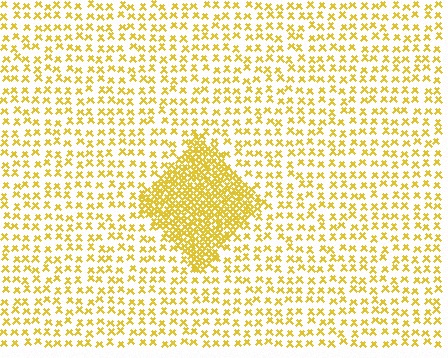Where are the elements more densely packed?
The elements are more densely packed inside the diamond boundary.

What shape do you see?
I see a diamond.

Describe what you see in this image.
The image contains small yellow elements arranged at two different densities. A diamond-shaped region is visible where the elements are more densely packed than the surrounding area.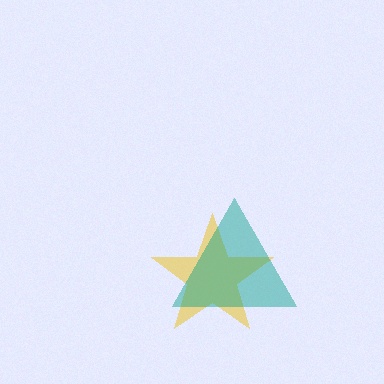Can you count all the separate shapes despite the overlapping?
Yes, there are 2 separate shapes.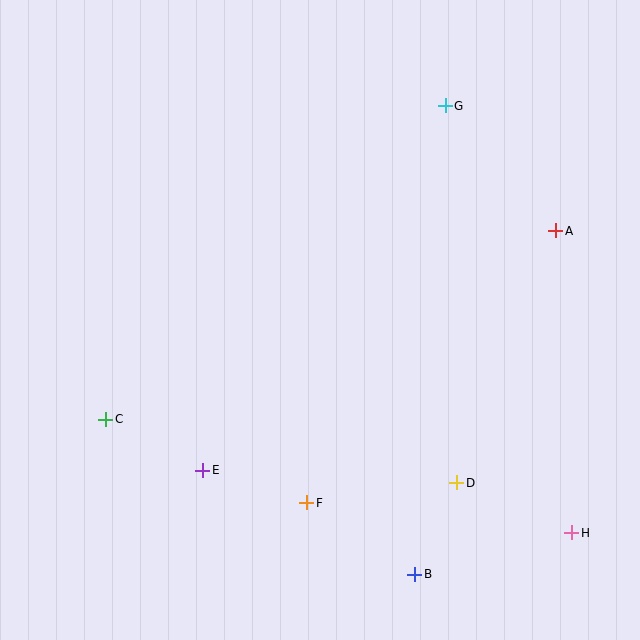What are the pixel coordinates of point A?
Point A is at (556, 231).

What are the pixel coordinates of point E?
Point E is at (203, 470).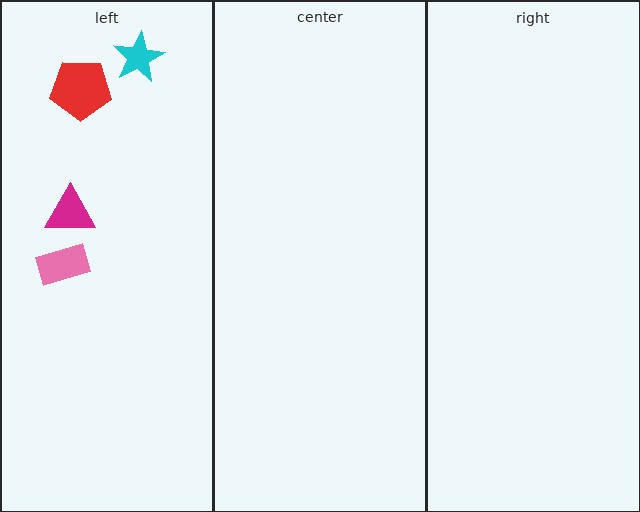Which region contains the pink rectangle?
The left region.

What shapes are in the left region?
The cyan star, the magenta triangle, the pink rectangle, the red pentagon.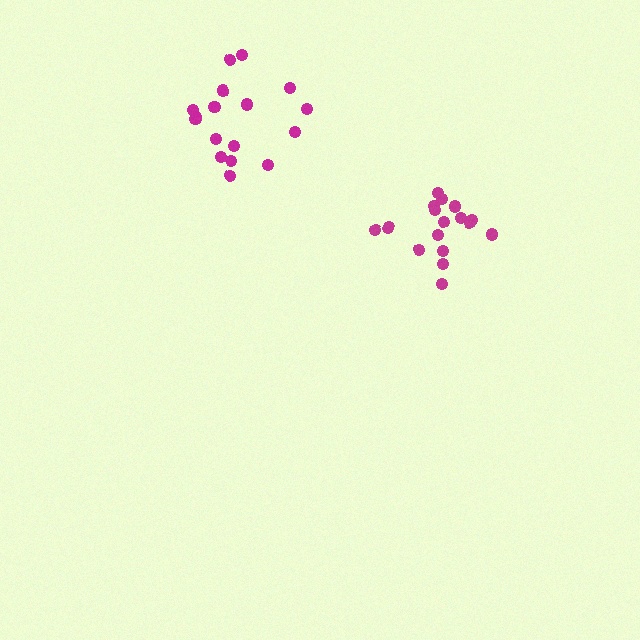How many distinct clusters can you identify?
There are 2 distinct clusters.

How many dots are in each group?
Group 1: 17 dots, Group 2: 17 dots (34 total).